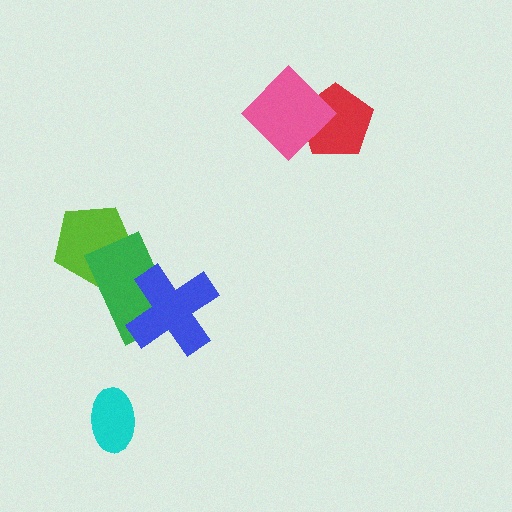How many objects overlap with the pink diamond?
1 object overlaps with the pink diamond.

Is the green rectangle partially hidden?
Yes, it is partially covered by another shape.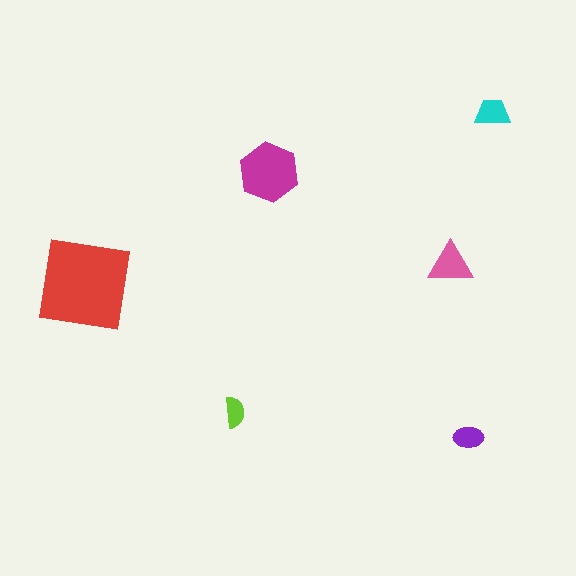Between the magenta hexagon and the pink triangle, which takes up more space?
The magenta hexagon.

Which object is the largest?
The red square.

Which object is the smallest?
The lime semicircle.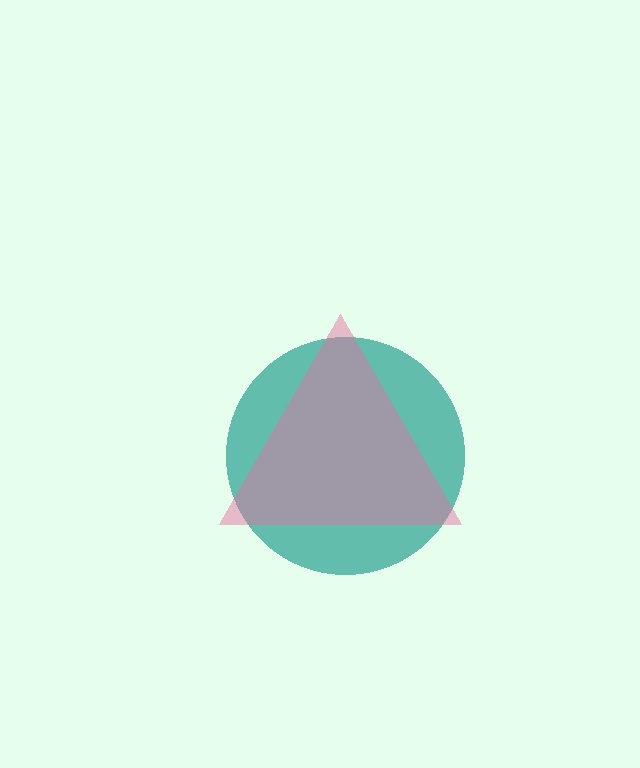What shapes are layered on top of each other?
The layered shapes are: a teal circle, a pink triangle.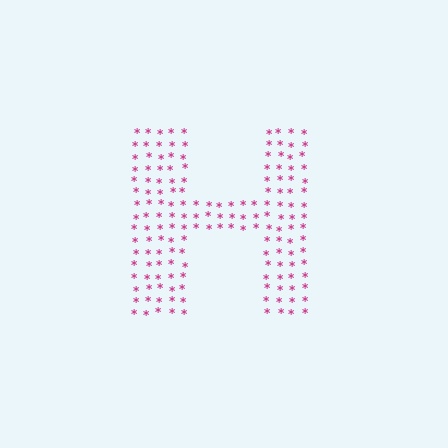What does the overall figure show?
The overall figure shows the letter H.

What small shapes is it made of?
It is made of small asterisks.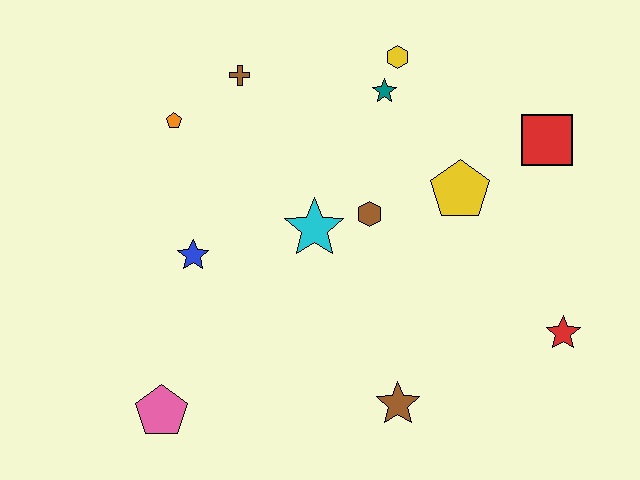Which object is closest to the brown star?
The red star is closest to the brown star.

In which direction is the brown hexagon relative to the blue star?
The brown hexagon is to the right of the blue star.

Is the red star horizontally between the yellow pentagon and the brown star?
No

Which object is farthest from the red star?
The orange pentagon is farthest from the red star.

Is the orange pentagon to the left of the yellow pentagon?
Yes